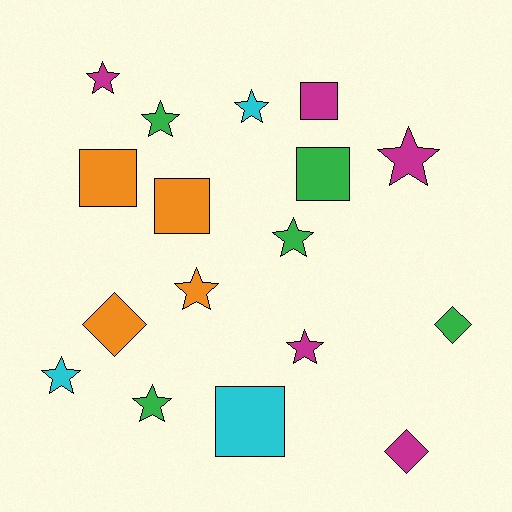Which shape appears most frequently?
Star, with 9 objects.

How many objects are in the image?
There are 17 objects.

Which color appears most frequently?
Green, with 5 objects.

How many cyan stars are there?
There are 2 cyan stars.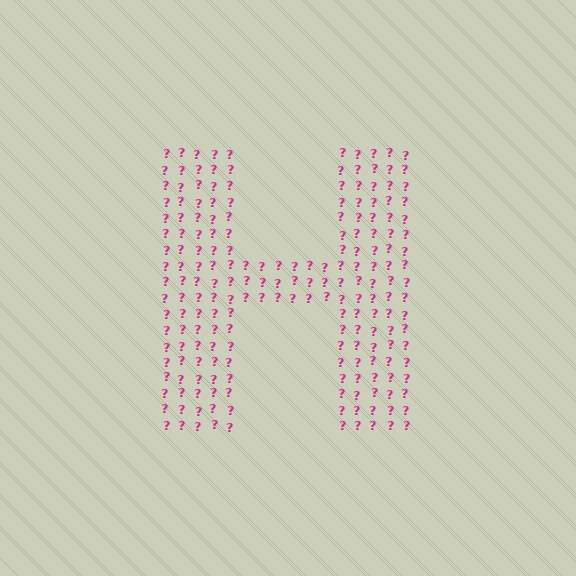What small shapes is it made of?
It is made of small question marks.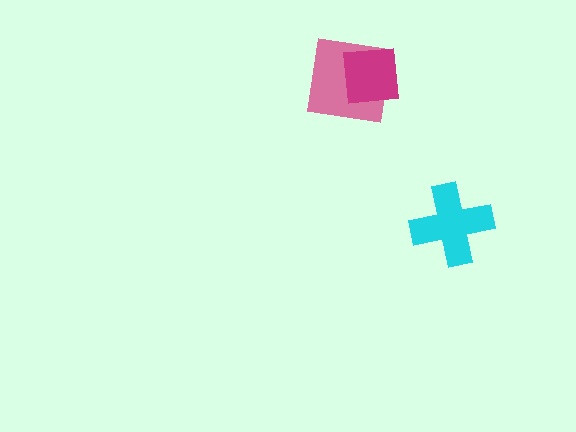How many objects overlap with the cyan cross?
0 objects overlap with the cyan cross.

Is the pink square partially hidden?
Yes, it is partially covered by another shape.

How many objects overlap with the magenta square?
1 object overlaps with the magenta square.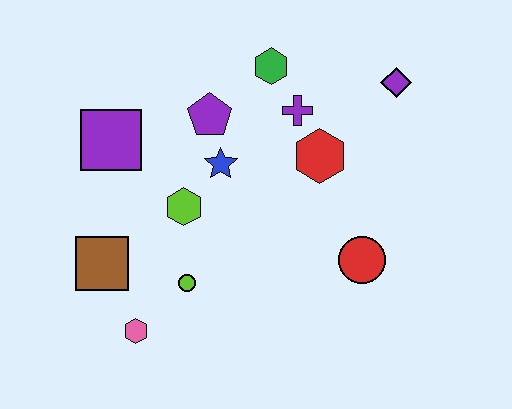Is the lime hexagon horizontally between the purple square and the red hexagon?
Yes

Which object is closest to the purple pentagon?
The blue star is closest to the purple pentagon.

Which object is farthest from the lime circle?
The purple diamond is farthest from the lime circle.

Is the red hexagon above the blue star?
Yes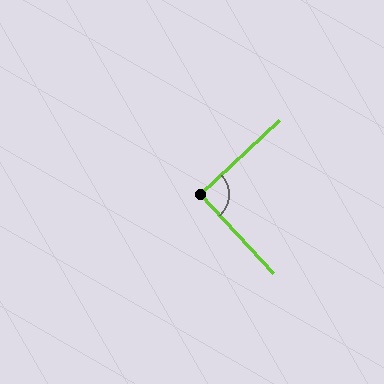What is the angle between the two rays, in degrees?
Approximately 90 degrees.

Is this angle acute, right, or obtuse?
It is approximately a right angle.